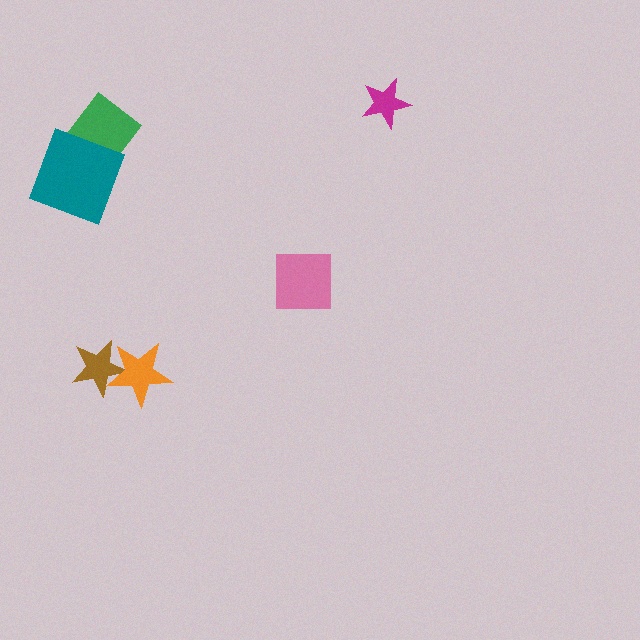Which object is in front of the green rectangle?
The teal square is in front of the green rectangle.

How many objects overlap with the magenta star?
0 objects overlap with the magenta star.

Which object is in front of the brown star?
The orange star is in front of the brown star.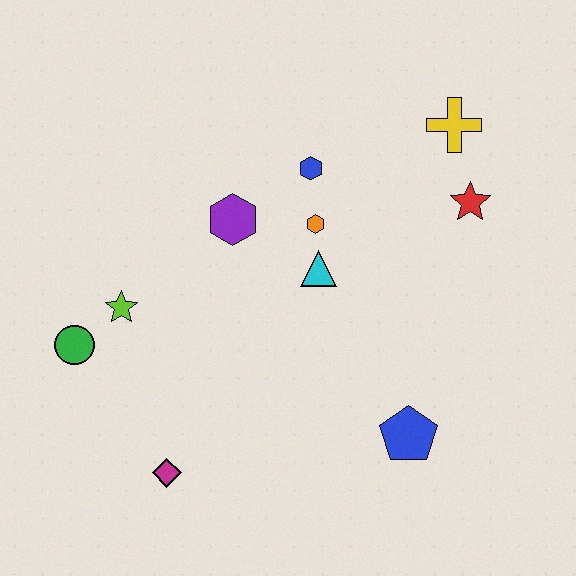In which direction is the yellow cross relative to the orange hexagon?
The yellow cross is to the right of the orange hexagon.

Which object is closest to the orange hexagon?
The cyan triangle is closest to the orange hexagon.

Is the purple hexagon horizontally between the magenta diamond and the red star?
Yes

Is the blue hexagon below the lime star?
No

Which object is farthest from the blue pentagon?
The green circle is farthest from the blue pentagon.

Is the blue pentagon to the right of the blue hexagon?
Yes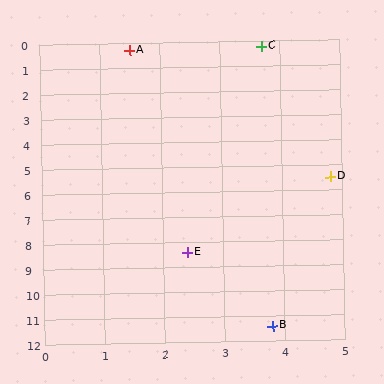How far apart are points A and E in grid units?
Points A and E are about 8.1 grid units apart.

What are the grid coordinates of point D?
Point D is at approximately (4.8, 5.5).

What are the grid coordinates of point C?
Point C is at approximately (3.7, 0.2).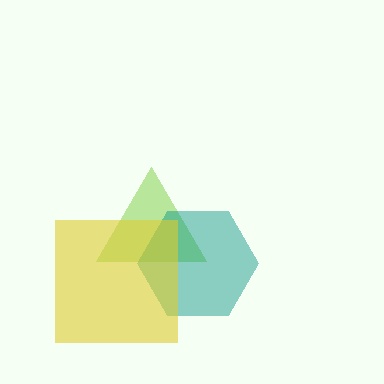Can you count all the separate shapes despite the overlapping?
Yes, there are 3 separate shapes.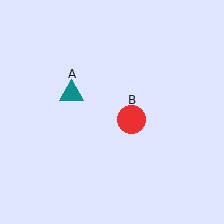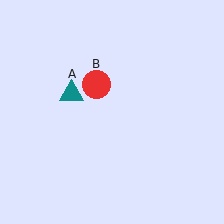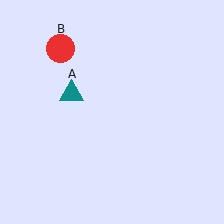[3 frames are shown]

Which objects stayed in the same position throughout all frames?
Teal triangle (object A) remained stationary.